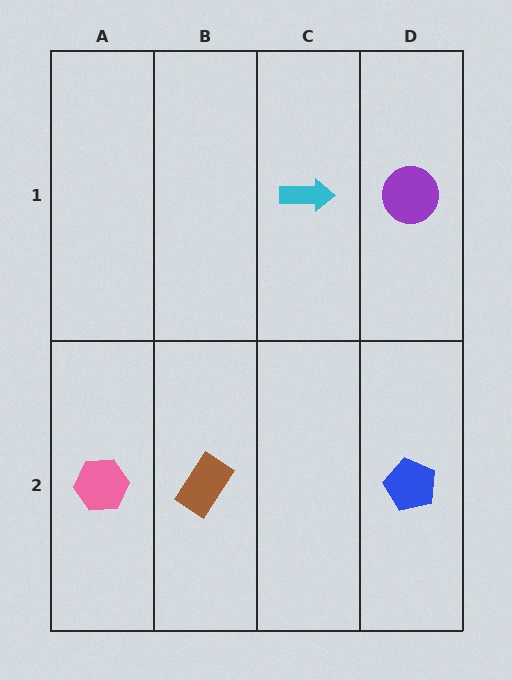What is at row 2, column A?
A pink hexagon.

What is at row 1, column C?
A cyan arrow.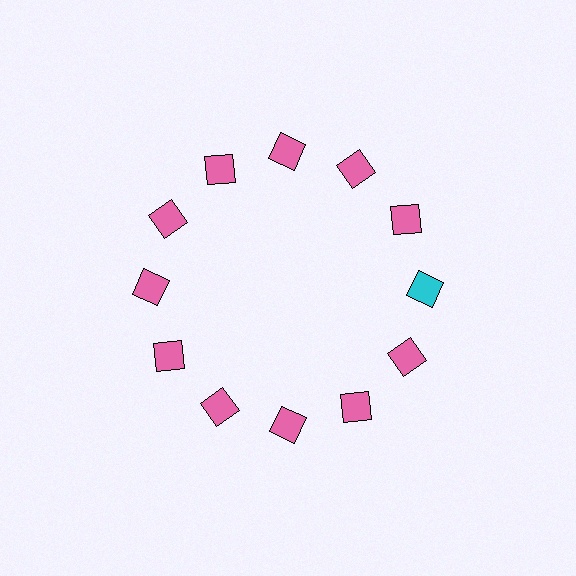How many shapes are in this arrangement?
There are 12 shapes arranged in a ring pattern.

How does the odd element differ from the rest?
It has a different color: cyan instead of pink.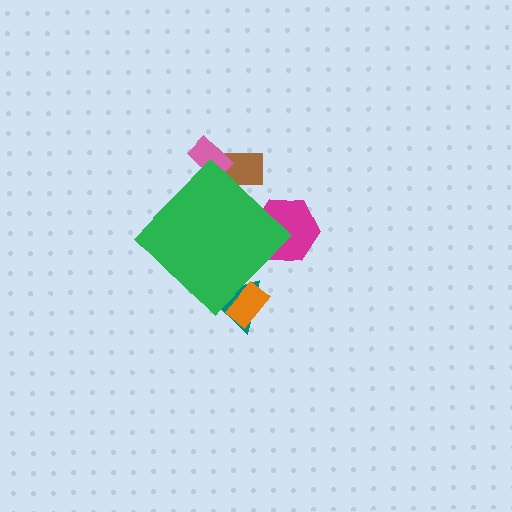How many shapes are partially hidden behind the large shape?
5 shapes are partially hidden.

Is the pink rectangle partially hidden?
Yes, the pink rectangle is partially hidden behind the green diamond.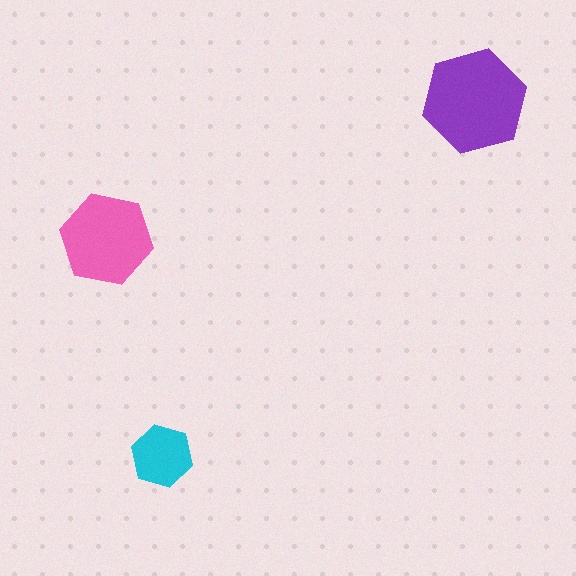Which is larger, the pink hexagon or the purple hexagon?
The purple one.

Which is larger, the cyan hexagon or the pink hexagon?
The pink one.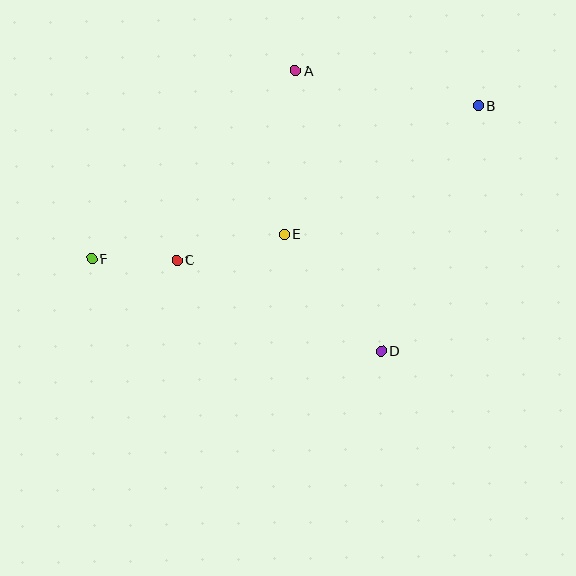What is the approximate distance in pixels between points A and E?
The distance between A and E is approximately 164 pixels.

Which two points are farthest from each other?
Points B and F are farthest from each other.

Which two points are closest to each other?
Points C and F are closest to each other.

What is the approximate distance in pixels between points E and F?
The distance between E and F is approximately 194 pixels.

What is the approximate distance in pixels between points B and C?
The distance between B and C is approximately 339 pixels.